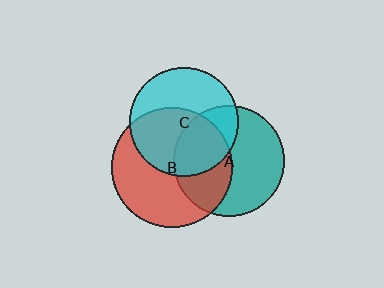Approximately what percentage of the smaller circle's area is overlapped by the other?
Approximately 45%.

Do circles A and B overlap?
Yes.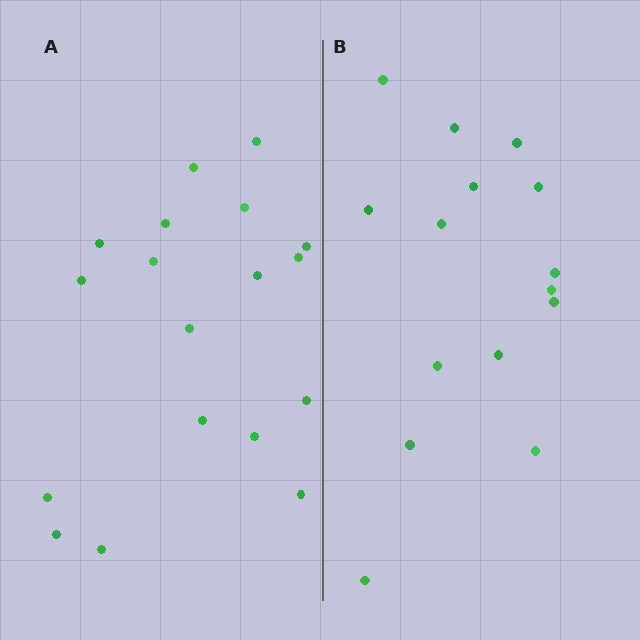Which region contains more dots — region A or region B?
Region A (the left region) has more dots.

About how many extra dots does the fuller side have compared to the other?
Region A has just a few more — roughly 2 or 3 more dots than region B.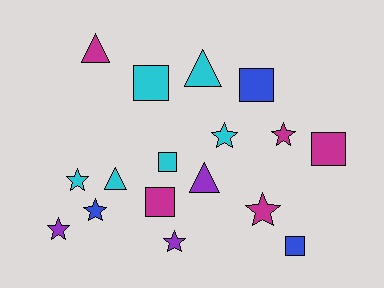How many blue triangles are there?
There are no blue triangles.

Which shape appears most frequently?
Star, with 7 objects.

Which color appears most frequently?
Cyan, with 6 objects.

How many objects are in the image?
There are 17 objects.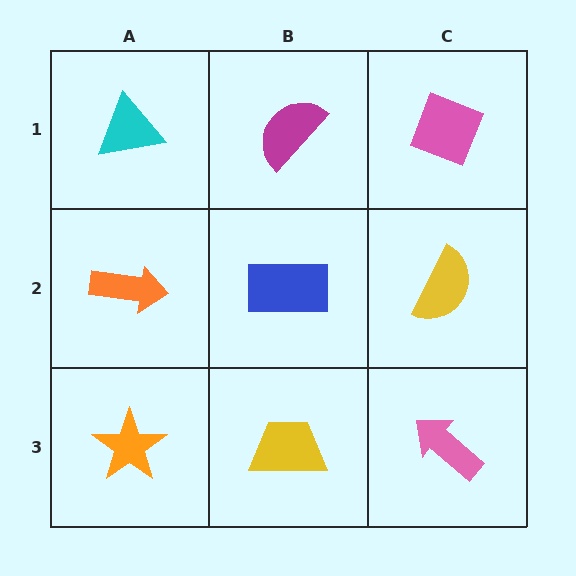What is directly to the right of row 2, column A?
A blue rectangle.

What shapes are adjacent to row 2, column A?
A cyan triangle (row 1, column A), an orange star (row 3, column A), a blue rectangle (row 2, column B).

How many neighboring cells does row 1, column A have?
2.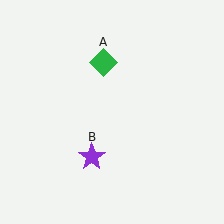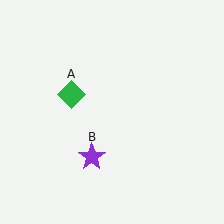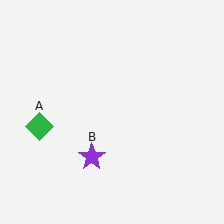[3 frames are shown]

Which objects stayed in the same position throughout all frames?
Purple star (object B) remained stationary.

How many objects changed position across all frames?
1 object changed position: green diamond (object A).